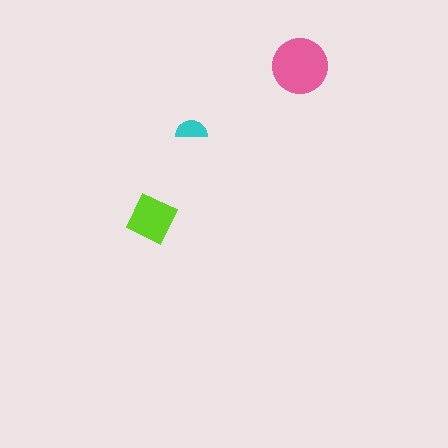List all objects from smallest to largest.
The cyan semicircle, the lime diamond, the pink circle.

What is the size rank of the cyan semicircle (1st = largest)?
3rd.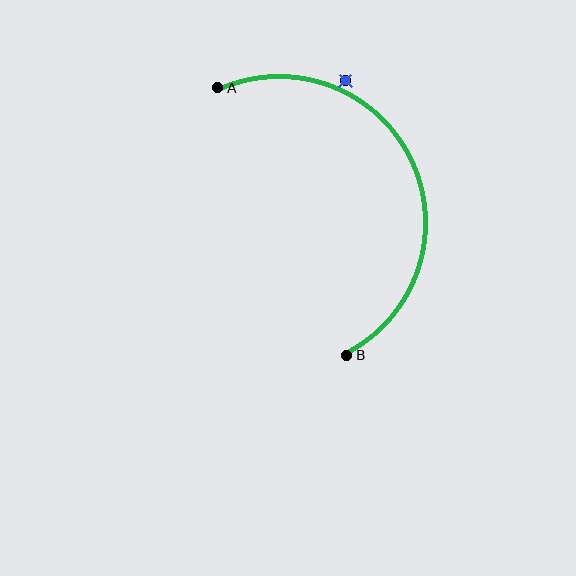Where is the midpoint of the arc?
The arc midpoint is the point on the curve farthest from the straight line joining A and B. It sits to the right of that line.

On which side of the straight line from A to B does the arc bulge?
The arc bulges to the right of the straight line connecting A and B.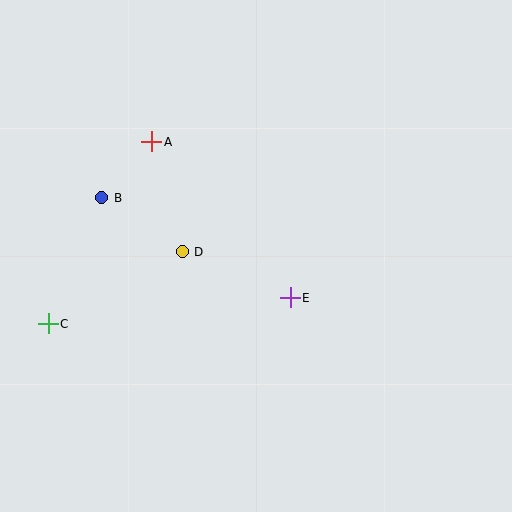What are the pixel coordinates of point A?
Point A is at (152, 142).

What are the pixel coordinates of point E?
Point E is at (290, 298).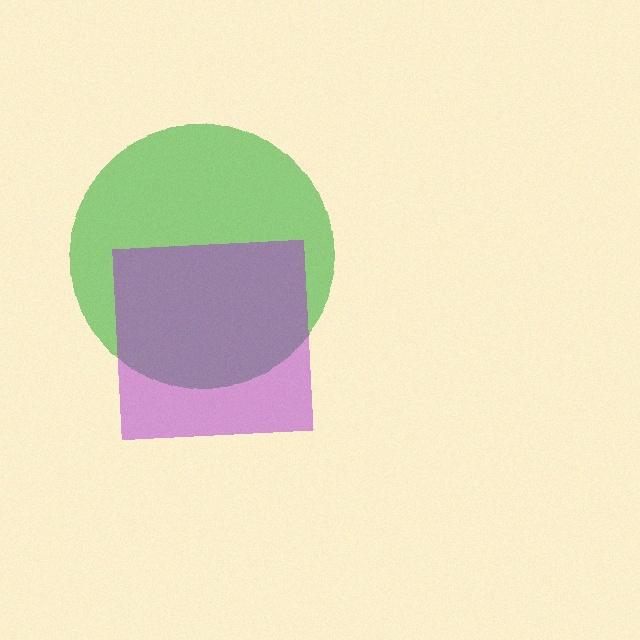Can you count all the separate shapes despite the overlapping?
Yes, there are 2 separate shapes.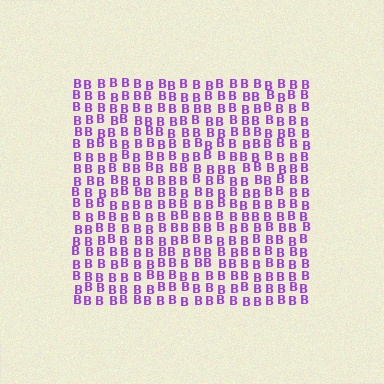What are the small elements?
The small elements are letter B's.